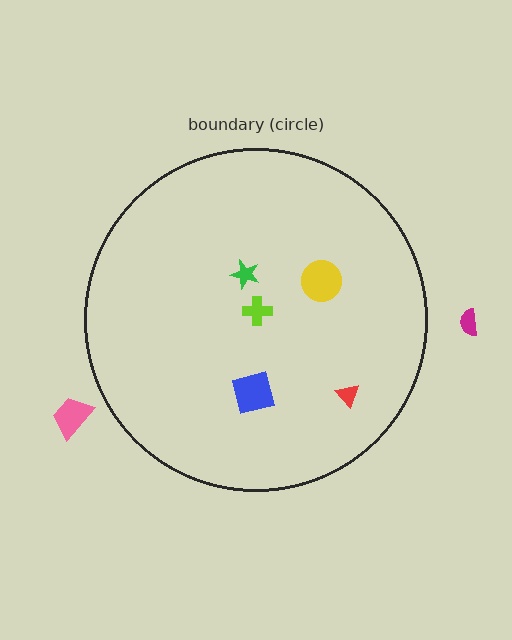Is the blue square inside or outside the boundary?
Inside.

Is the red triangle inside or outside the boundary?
Inside.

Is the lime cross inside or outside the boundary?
Inside.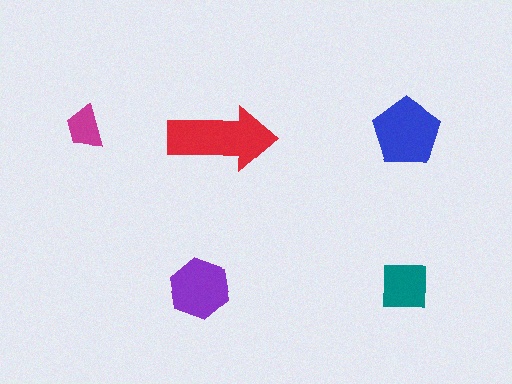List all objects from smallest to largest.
The magenta trapezoid, the teal square, the purple hexagon, the blue pentagon, the red arrow.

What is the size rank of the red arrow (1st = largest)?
1st.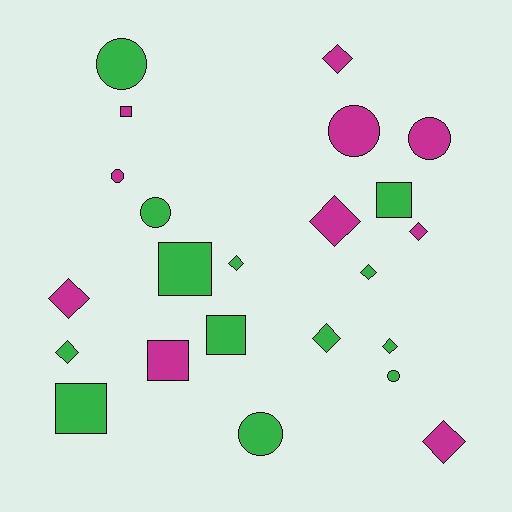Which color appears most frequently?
Green, with 13 objects.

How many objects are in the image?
There are 23 objects.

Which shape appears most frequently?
Diamond, with 10 objects.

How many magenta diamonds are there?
There are 5 magenta diamonds.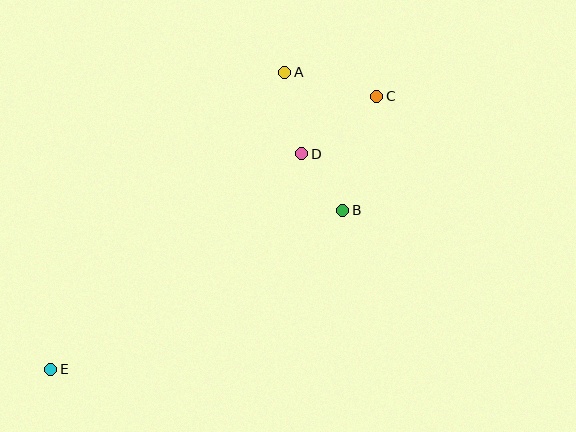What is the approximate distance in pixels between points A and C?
The distance between A and C is approximately 95 pixels.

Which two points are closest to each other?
Points B and D are closest to each other.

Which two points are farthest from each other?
Points C and E are farthest from each other.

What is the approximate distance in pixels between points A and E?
The distance between A and E is approximately 378 pixels.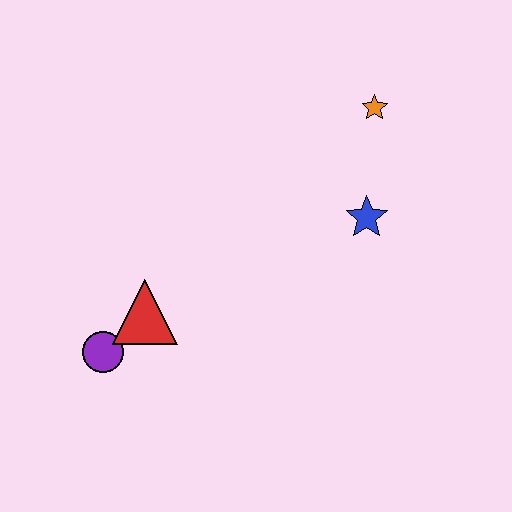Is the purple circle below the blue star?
Yes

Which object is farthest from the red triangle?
The orange star is farthest from the red triangle.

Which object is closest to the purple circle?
The red triangle is closest to the purple circle.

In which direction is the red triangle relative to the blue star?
The red triangle is to the left of the blue star.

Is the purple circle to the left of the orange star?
Yes